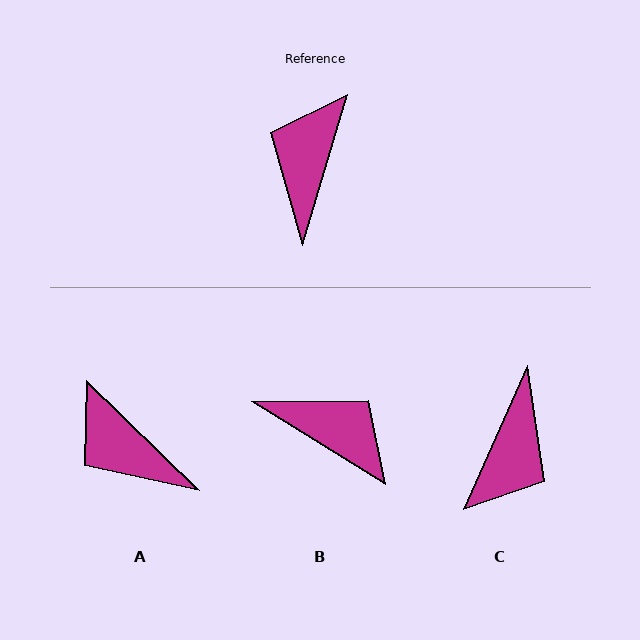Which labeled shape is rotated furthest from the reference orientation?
C, about 173 degrees away.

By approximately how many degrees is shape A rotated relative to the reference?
Approximately 62 degrees counter-clockwise.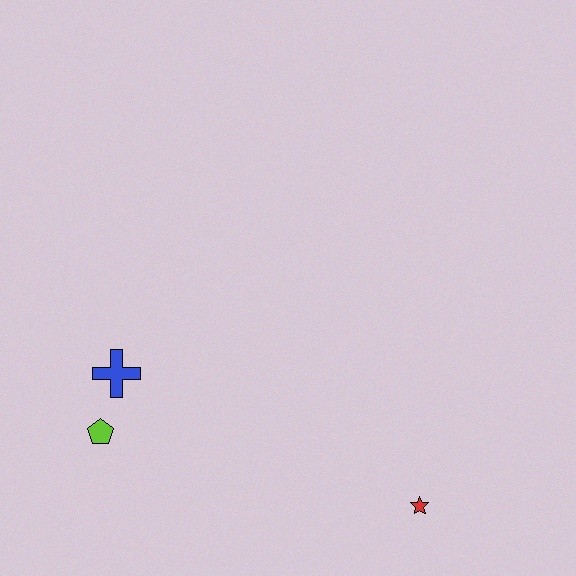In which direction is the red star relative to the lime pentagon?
The red star is to the right of the lime pentagon.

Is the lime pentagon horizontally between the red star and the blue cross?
No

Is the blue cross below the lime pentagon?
No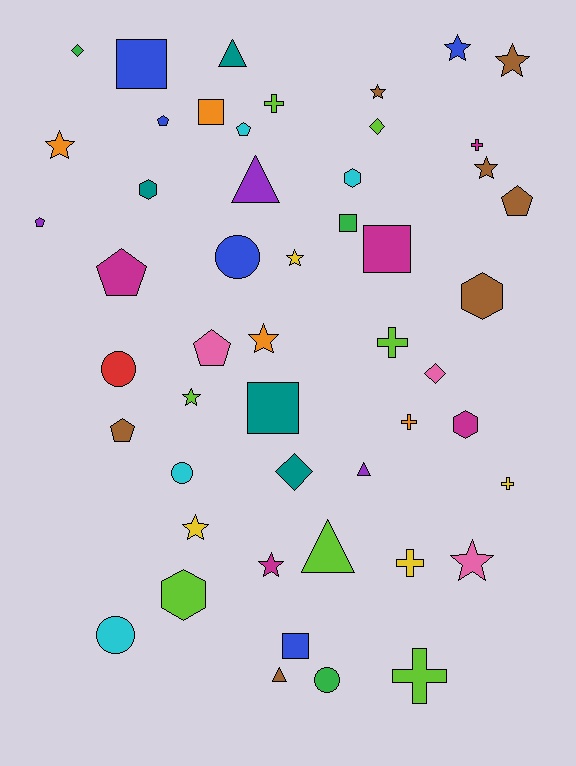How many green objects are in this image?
There are 3 green objects.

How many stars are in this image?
There are 11 stars.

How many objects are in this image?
There are 50 objects.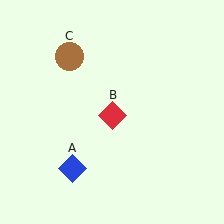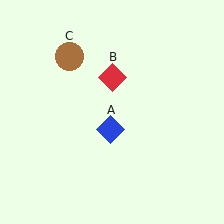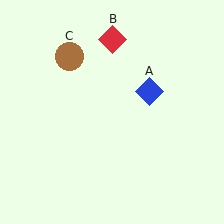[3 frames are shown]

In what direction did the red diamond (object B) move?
The red diamond (object B) moved up.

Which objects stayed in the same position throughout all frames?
Brown circle (object C) remained stationary.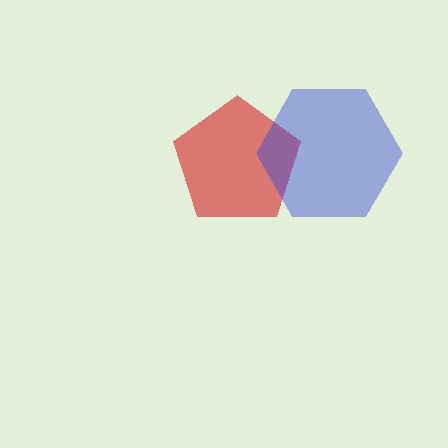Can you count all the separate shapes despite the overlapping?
Yes, there are 2 separate shapes.